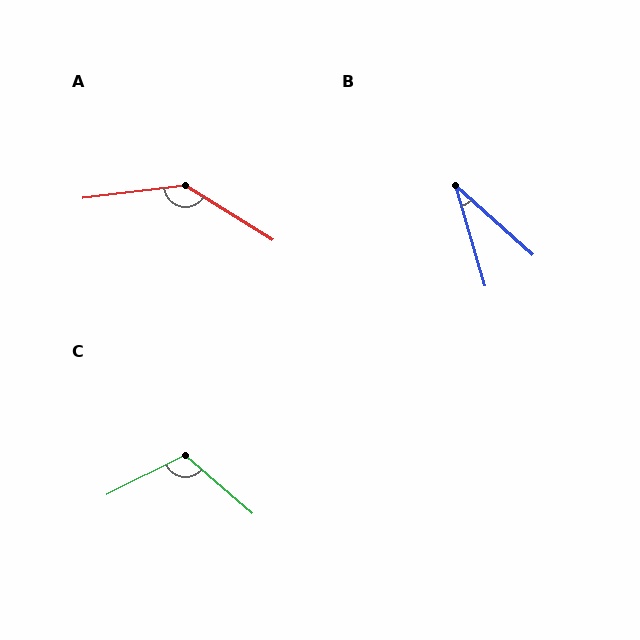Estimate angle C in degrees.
Approximately 112 degrees.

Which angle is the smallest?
B, at approximately 31 degrees.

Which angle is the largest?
A, at approximately 141 degrees.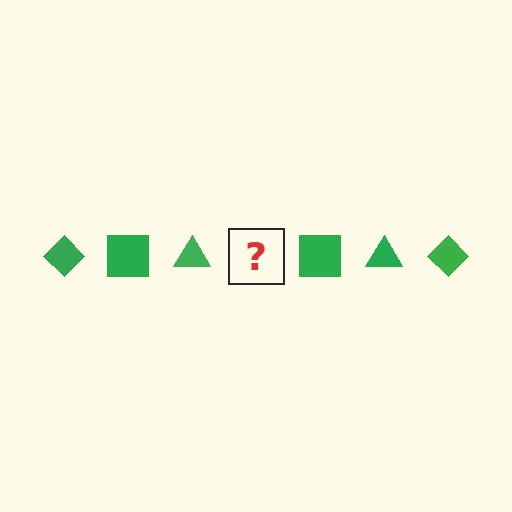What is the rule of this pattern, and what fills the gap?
The rule is that the pattern cycles through diamond, square, triangle shapes in green. The gap should be filled with a green diamond.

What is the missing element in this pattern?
The missing element is a green diamond.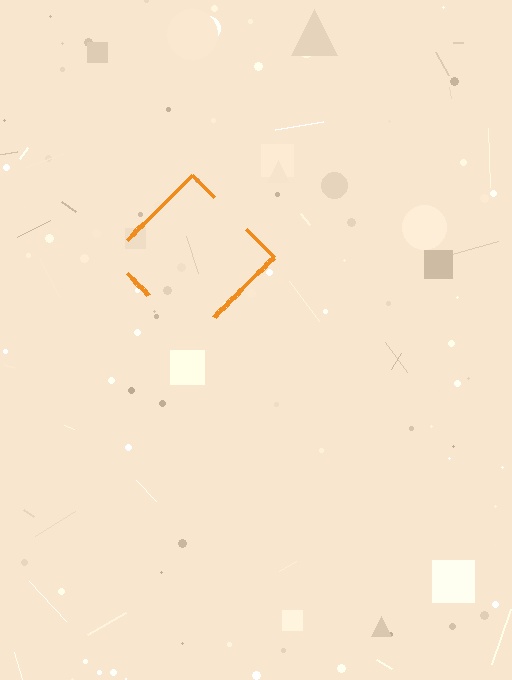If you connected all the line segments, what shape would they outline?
They would outline a diamond.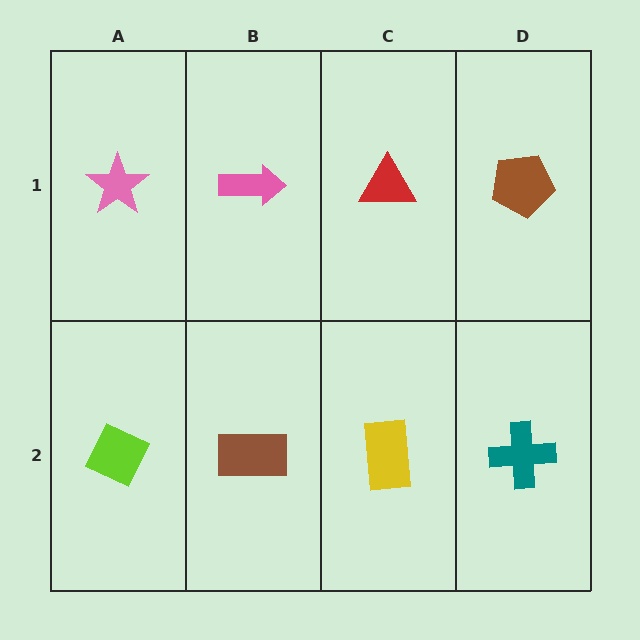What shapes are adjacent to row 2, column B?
A pink arrow (row 1, column B), a lime diamond (row 2, column A), a yellow rectangle (row 2, column C).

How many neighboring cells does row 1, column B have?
3.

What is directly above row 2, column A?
A pink star.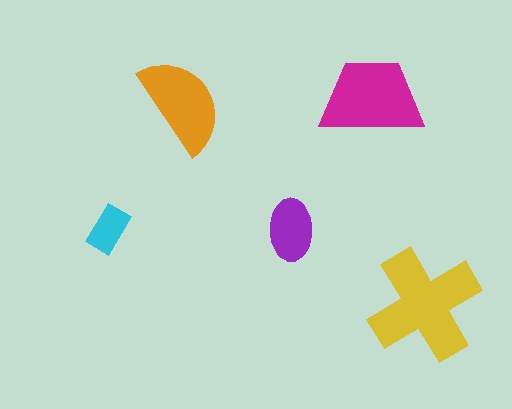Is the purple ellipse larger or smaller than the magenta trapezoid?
Smaller.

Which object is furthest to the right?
The yellow cross is rightmost.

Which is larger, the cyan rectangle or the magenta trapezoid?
The magenta trapezoid.